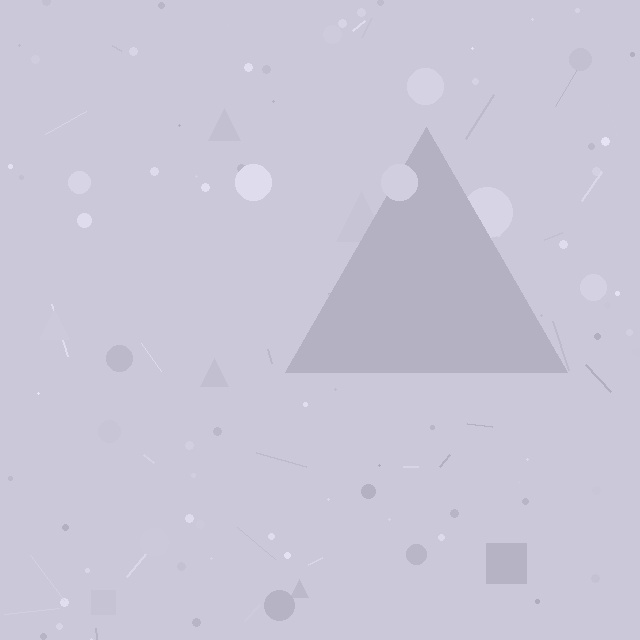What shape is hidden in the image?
A triangle is hidden in the image.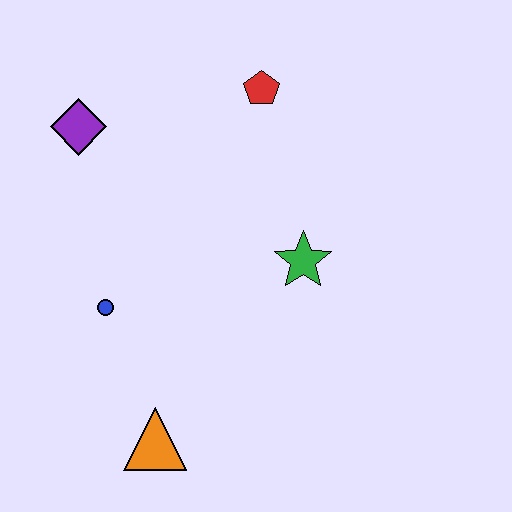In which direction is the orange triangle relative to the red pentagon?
The orange triangle is below the red pentagon.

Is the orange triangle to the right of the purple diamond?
Yes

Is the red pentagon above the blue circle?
Yes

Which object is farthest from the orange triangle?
The red pentagon is farthest from the orange triangle.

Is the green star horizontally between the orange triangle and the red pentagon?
No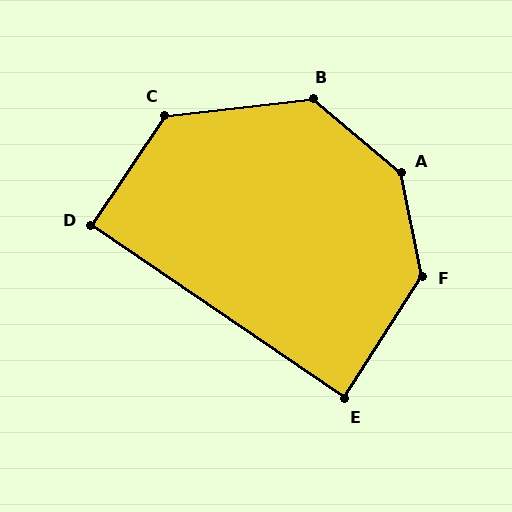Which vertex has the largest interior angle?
A, at approximately 142 degrees.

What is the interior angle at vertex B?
Approximately 133 degrees (obtuse).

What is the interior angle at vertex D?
Approximately 91 degrees (approximately right).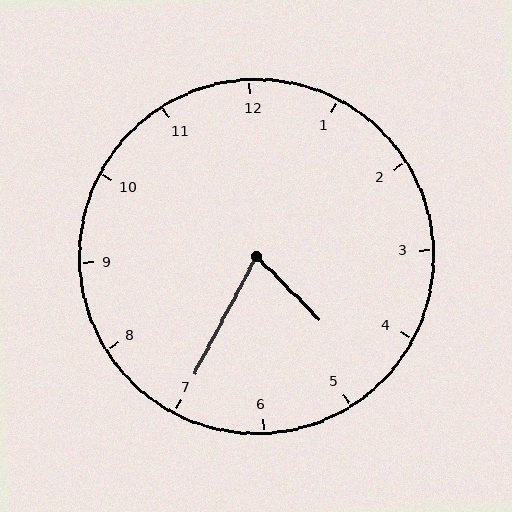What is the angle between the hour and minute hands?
Approximately 72 degrees.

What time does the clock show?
4:35.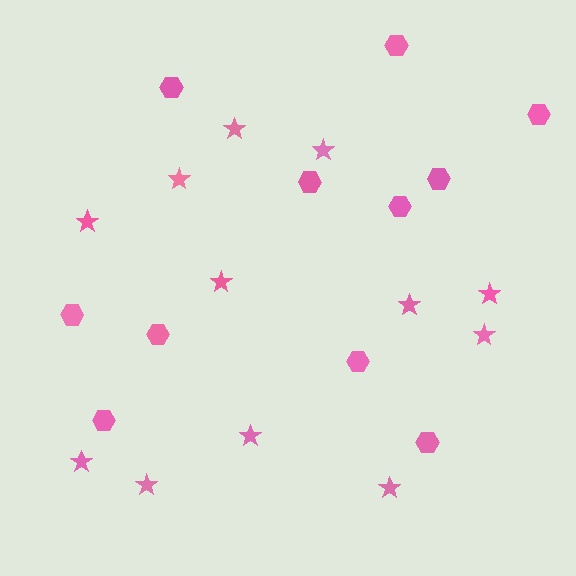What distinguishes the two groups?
There are 2 groups: one group of hexagons (11) and one group of stars (12).